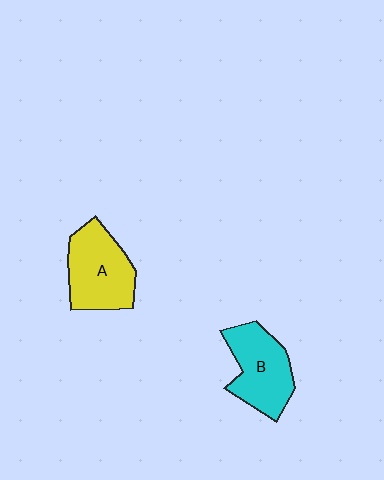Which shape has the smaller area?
Shape B (cyan).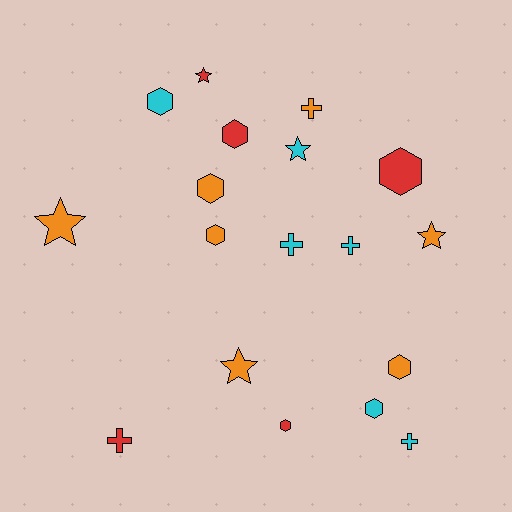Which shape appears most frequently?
Hexagon, with 8 objects.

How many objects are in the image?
There are 18 objects.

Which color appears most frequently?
Orange, with 7 objects.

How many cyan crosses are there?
There are 3 cyan crosses.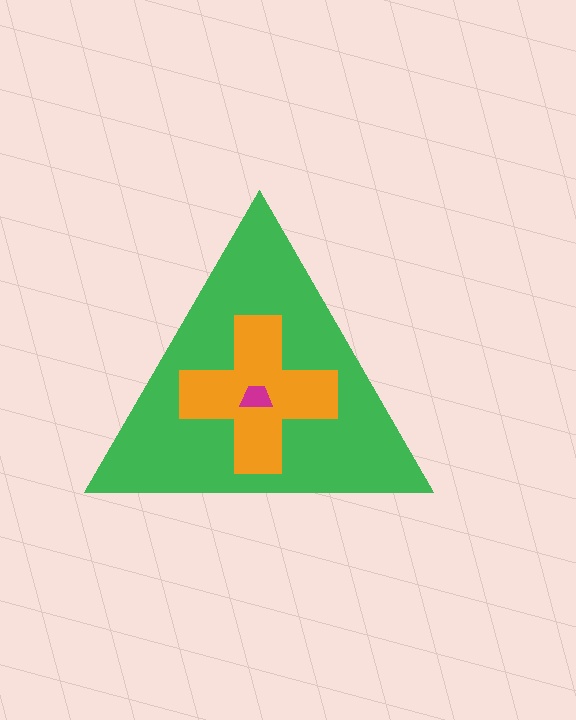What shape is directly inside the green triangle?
The orange cross.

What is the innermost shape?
The magenta trapezoid.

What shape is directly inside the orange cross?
The magenta trapezoid.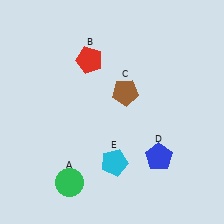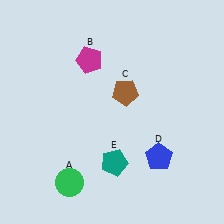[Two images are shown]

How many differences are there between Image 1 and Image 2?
There are 2 differences between the two images.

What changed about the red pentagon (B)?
In Image 1, B is red. In Image 2, it changed to magenta.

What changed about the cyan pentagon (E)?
In Image 1, E is cyan. In Image 2, it changed to teal.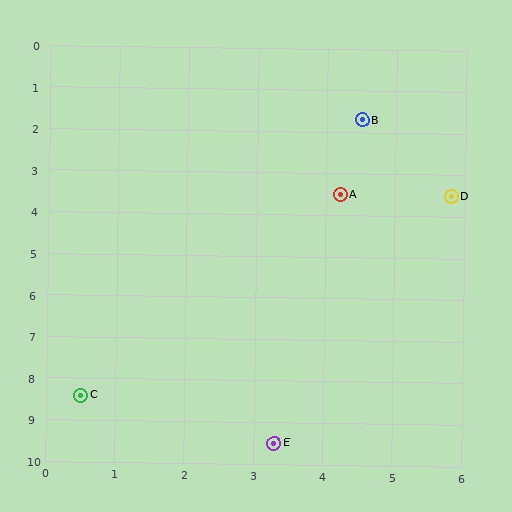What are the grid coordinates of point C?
Point C is at approximately (0.5, 8.4).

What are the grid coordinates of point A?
Point A is at approximately (4.2, 3.5).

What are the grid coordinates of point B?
Point B is at approximately (4.5, 1.7).